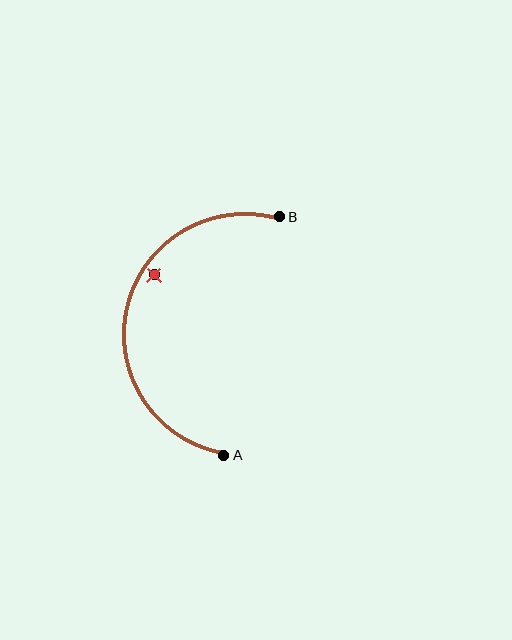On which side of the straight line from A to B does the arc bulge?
The arc bulges to the left of the straight line connecting A and B.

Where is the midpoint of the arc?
The arc midpoint is the point on the curve farthest from the straight line joining A and B. It sits to the left of that line.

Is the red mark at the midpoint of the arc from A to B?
No — the red mark does not lie on the arc at all. It sits slightly inside the curve.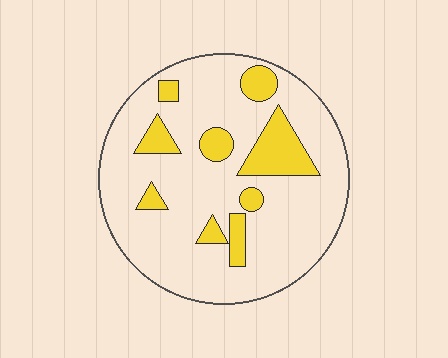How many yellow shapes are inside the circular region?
9.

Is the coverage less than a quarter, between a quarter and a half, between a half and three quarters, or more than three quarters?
Less than a quarter.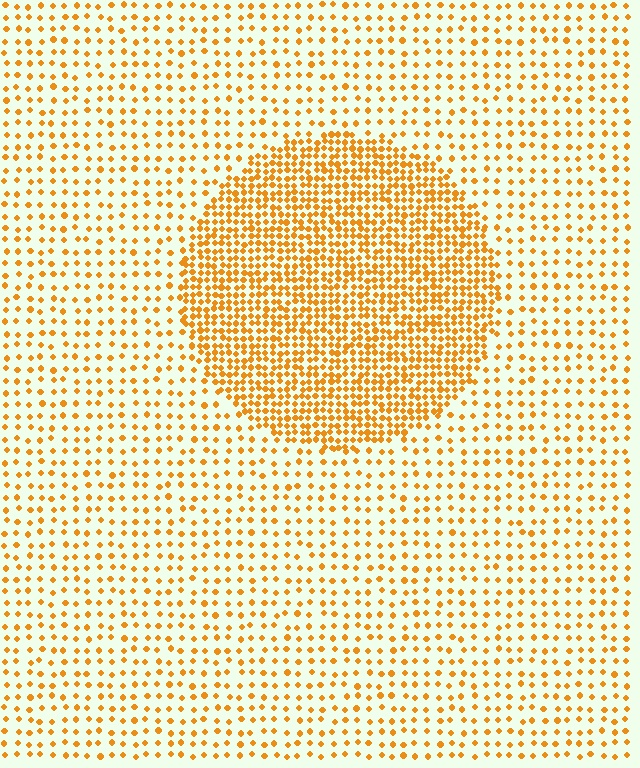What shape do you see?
I see a circle.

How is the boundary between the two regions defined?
The boundary is defined by a change in element density (approximately 2.6x ratio). All elements are the same color, size, and shape.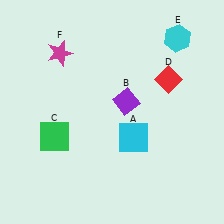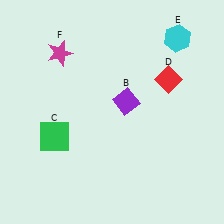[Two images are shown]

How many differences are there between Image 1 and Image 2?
There is 1 difference between the two images.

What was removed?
The cyan square (A) was removed in Image 2.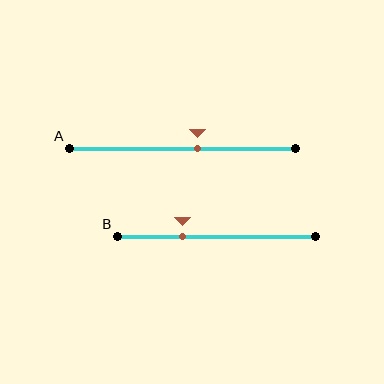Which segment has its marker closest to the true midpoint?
Segment A has its marker closest to the true midpoint.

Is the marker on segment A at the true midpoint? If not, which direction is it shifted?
No, the marker on segment A is shifted to the right by about 7% of the segment length.